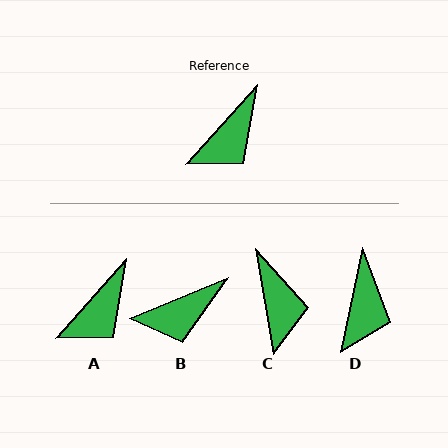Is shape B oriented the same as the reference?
No, it is off by about 26 degrees.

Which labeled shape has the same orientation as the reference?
A.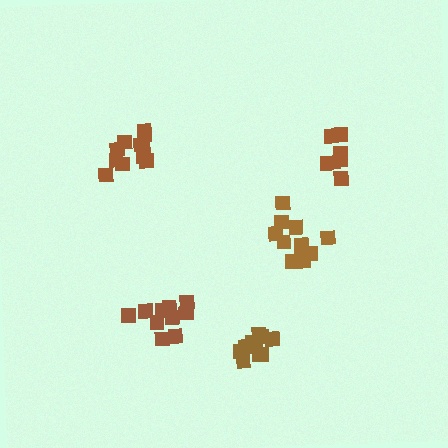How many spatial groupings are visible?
There are 5 spatial groupings.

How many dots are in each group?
Group 1: 7 dots, Group 2: 11 dots, Group 3: 11 dots, Group 4: 10 dots, Group 5: 11 dots (50 total).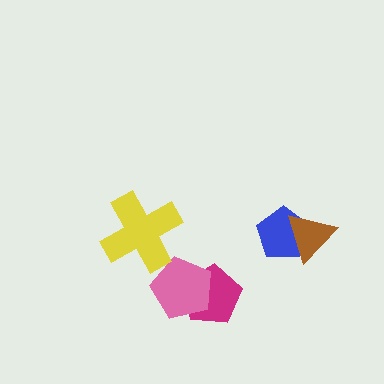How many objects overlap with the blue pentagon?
1 object overlaps with the blue pentagon.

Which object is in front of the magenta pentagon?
The pink pentagon is in front of the magenta pentagon.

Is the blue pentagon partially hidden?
Yes, it is partially covered by another shape.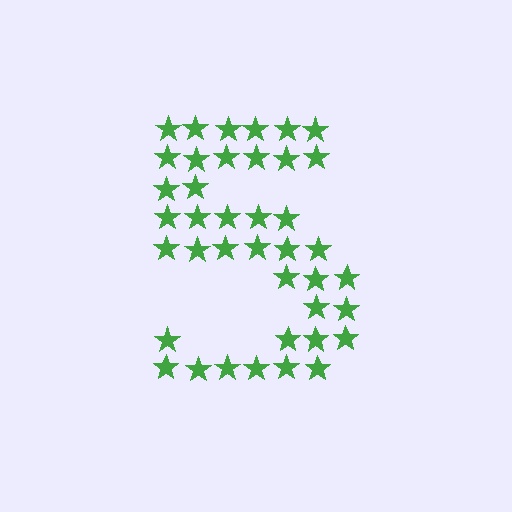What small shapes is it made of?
It is made of small stars.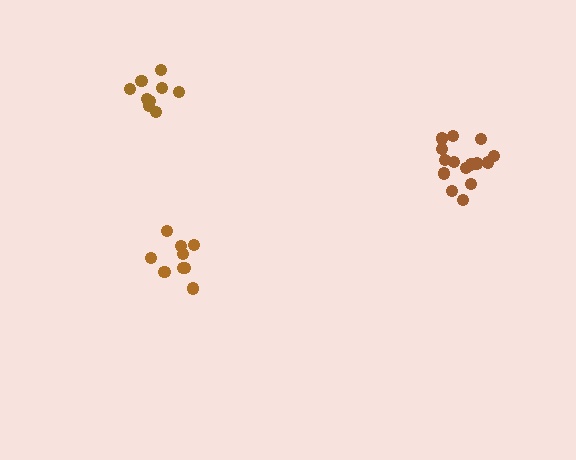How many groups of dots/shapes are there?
There are 3 groups.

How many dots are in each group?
Group 1: 9 dots, Group 2: 15 dots, Group 3: 9 dots (33 total).